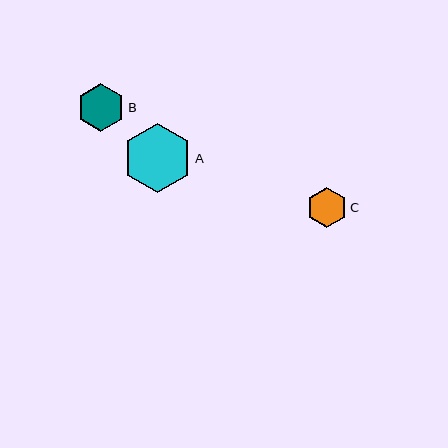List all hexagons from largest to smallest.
From largest to smallest: A, B, C.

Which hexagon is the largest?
Hexagon A is the largest with a size of approximately 69 pixels.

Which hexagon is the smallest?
Hexagon C is the smallest with a size of approximately 41 pixels.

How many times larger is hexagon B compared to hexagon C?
Hexagon B is approximately 1.2 times the size of hexagon C.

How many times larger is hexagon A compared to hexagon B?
Hexagon A is approximately 1.5 times the size of hexagon B.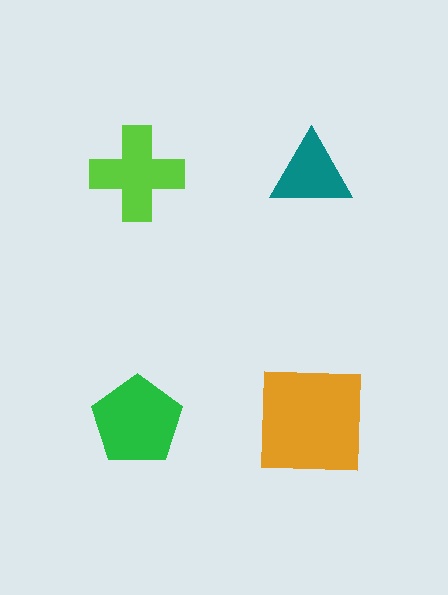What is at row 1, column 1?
A lime cross.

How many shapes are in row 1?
2 shapes.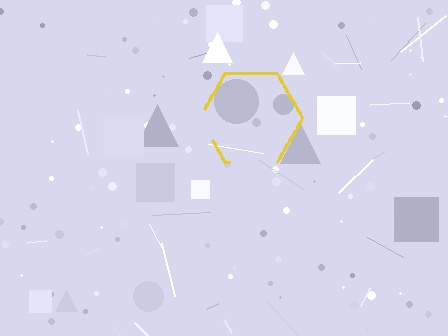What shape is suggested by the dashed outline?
The dashed outline suggests a hexagon.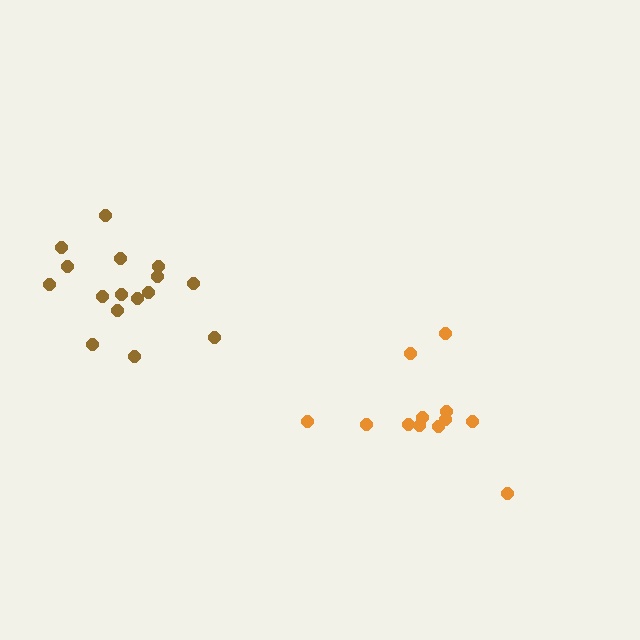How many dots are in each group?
Group 1: 16 dots, Group 2: 12 dots (28 total).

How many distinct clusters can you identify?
There are 2 distinct clusters.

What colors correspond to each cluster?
The clusters are colored: brown, orange.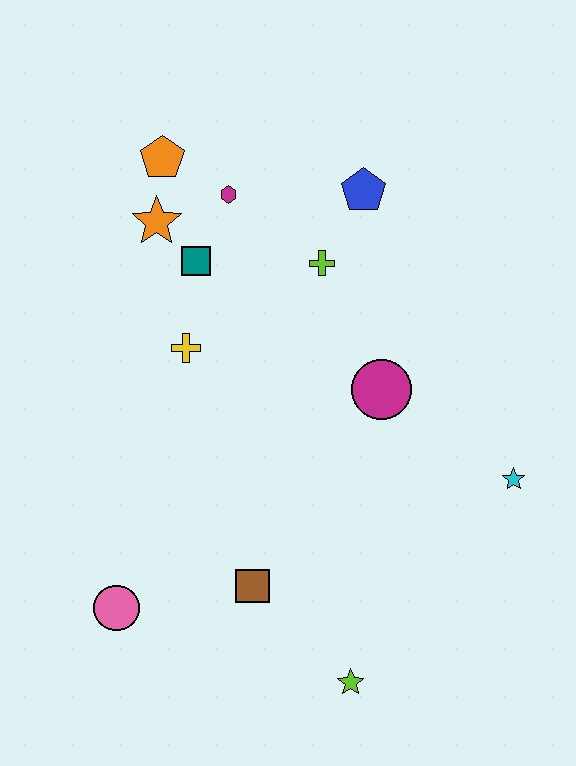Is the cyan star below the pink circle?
No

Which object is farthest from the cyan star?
The orange pentagon is farthest from the cyan star.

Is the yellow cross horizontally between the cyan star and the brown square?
No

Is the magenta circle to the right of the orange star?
Yes